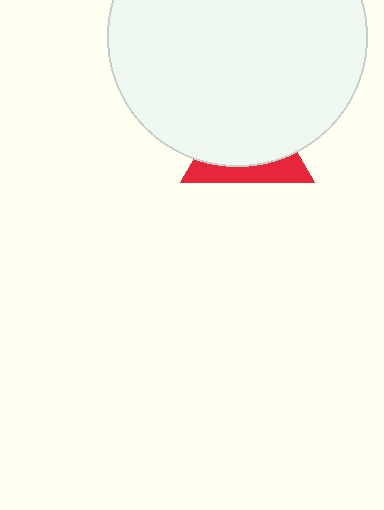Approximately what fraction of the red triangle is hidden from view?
Roughly 68% of the red triangle is hidden behind the white circle.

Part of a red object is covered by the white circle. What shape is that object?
It is a triangle.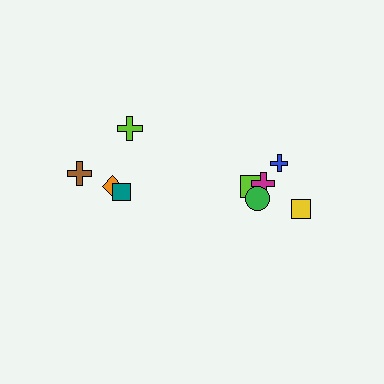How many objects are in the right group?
There are 6 objects.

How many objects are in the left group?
There are 4 objects.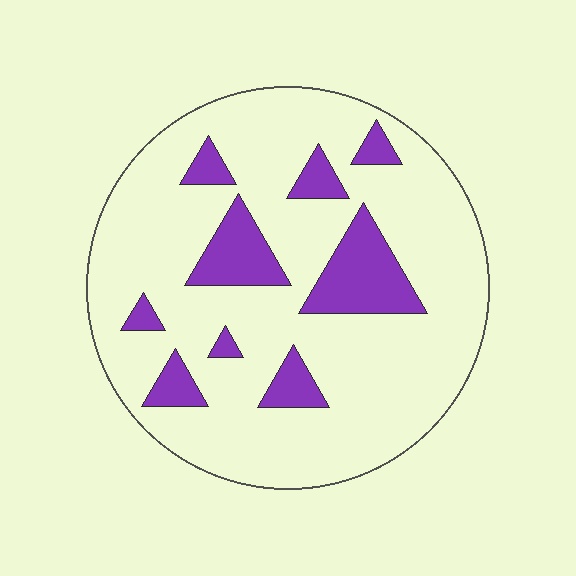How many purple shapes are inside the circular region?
9.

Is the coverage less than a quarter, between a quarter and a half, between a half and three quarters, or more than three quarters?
Less than a quarter.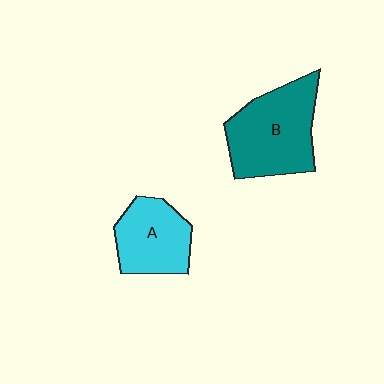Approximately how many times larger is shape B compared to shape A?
Approximately 1.4 times.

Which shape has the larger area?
Shape B (teal).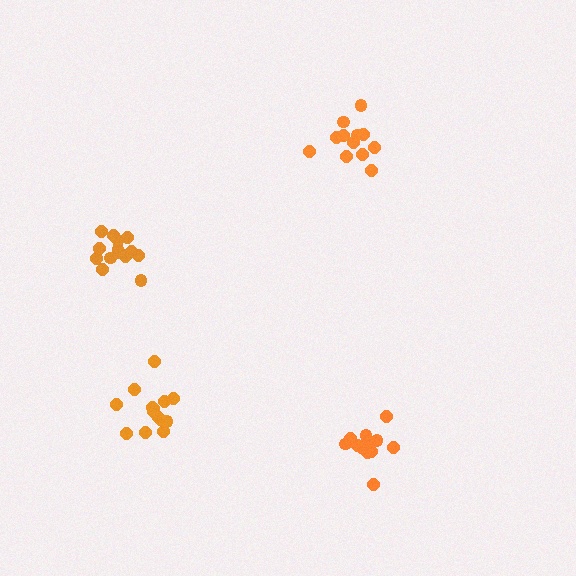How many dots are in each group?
Group 1: 12 dots, Group 2: 14 dots, Group 3: 12 dots, Group 4: 14 dots (52 total).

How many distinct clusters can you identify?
There are 4 distinct clusters.